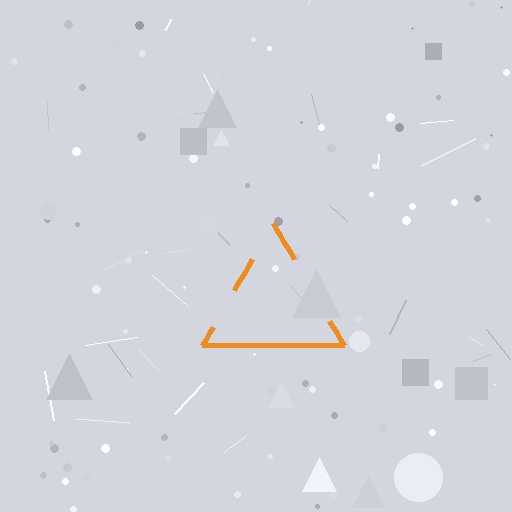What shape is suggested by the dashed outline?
The dashed outline suggests a triangle.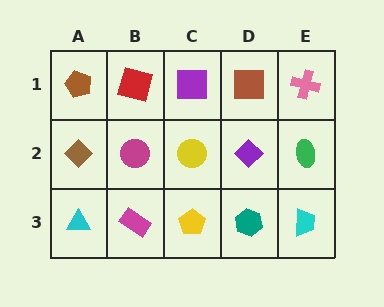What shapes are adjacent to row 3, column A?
A brown diamond (row 2, column A), a magenta rectangle (row 3, column B).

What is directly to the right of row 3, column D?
A cyan trapezoid.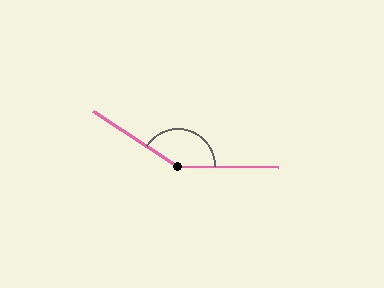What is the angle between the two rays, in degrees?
Approximately 148 degrees.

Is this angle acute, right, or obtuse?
It is obtuse.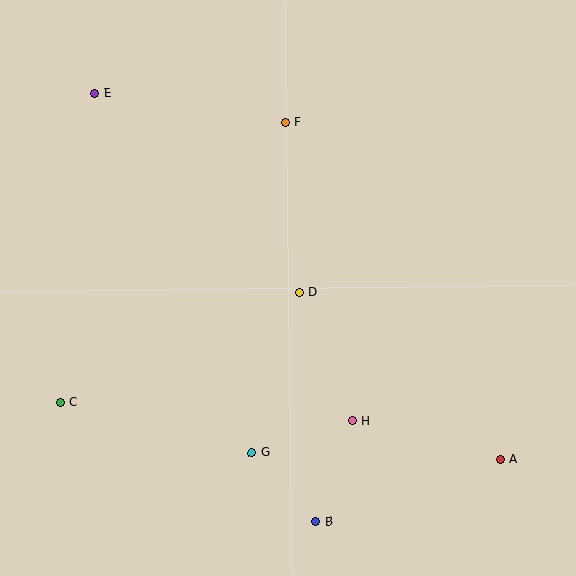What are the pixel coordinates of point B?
Point B is at (316, 521).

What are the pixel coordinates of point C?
Point C is at (61, 402).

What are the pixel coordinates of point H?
Point H is at (352, 421).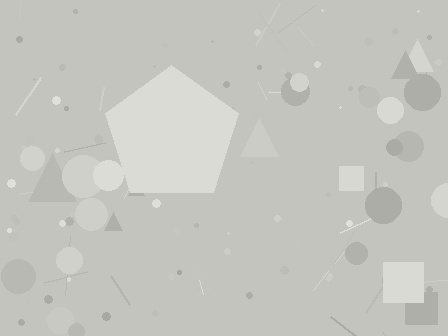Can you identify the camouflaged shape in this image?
The camouflaged shape is a pentagon.